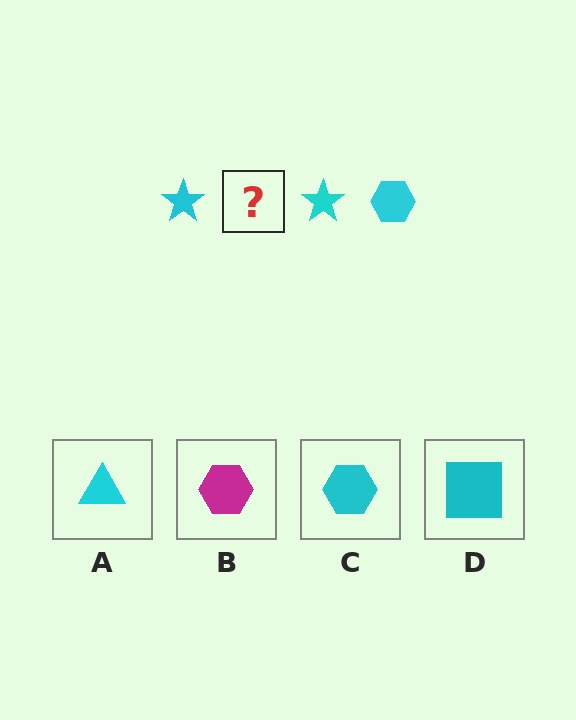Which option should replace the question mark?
Option C.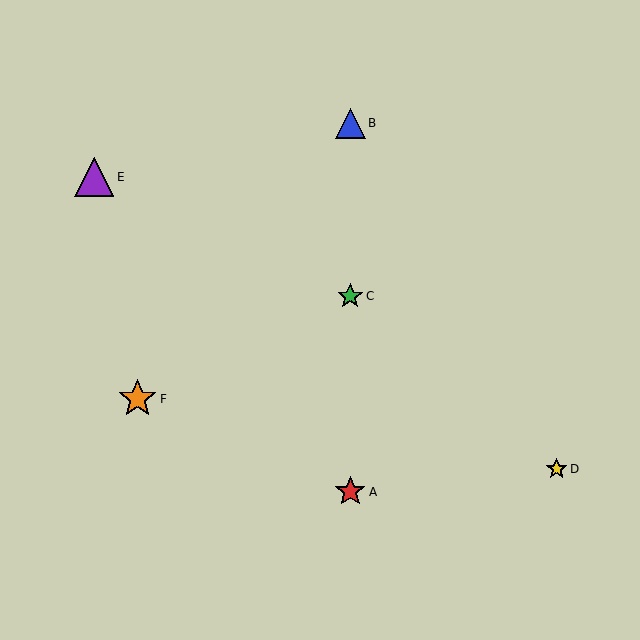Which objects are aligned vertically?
Objects A, B, C are aligned vertically.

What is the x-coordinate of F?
Object F is at x≈137.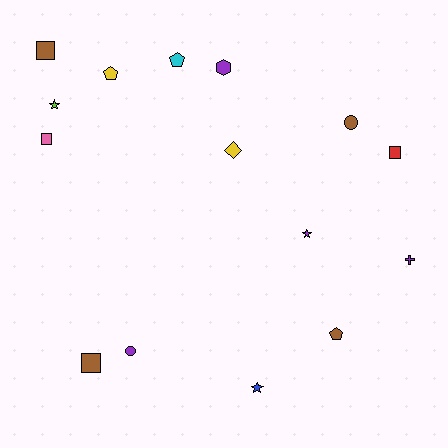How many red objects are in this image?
There is 1 red object.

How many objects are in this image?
There are 15 objects.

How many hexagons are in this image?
There is 1 hexagon.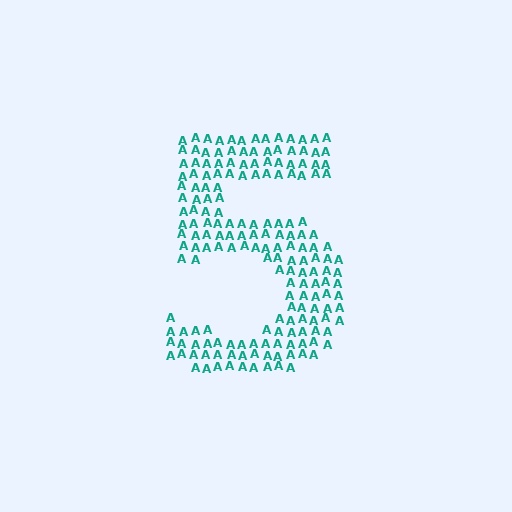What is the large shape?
The large shape is the digit 5.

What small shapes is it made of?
It is made of small letter A's.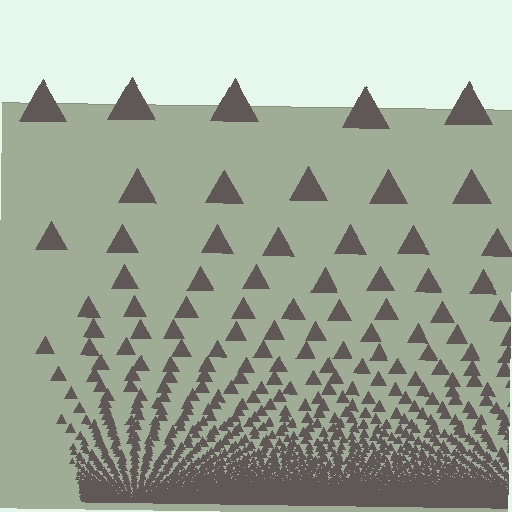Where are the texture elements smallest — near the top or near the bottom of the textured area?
Near the bottom.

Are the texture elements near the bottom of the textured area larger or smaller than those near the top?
Smaller. The gradient is inverted — elements near the bottom are smaller and denser.